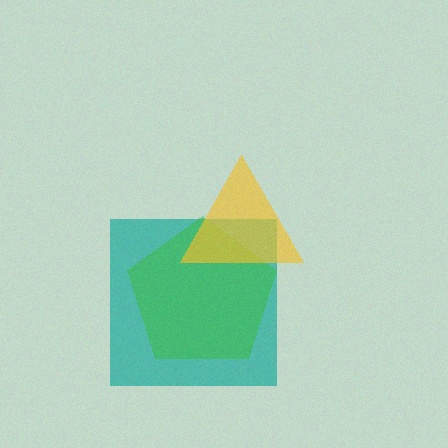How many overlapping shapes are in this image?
There are 3 overlapping shapes in the image.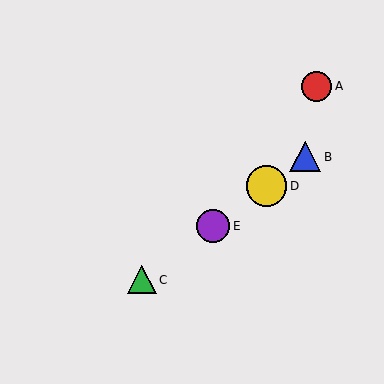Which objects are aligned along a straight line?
Objects B, C, D, E are aligned along a straight line.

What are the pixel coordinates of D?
Object D is at (266, 186).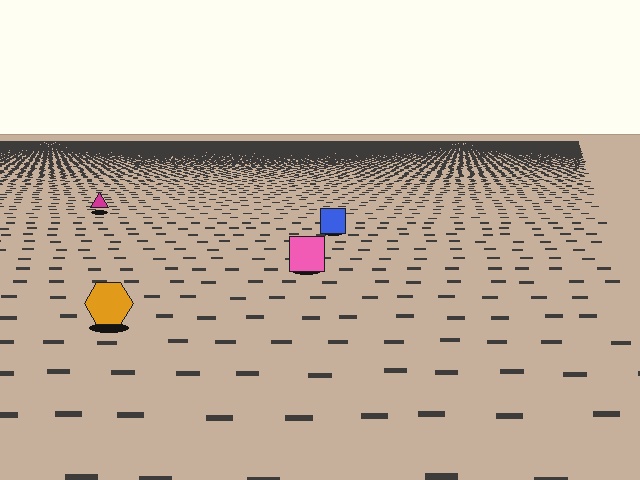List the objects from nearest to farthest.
From nearest to farthest: the orange hexagon, the pink square, the blue square, the magenta triangle.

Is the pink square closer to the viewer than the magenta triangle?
Yes. The pink square is closer — you can tell from the texture gradient: the ground texture is coarser near it.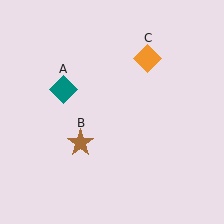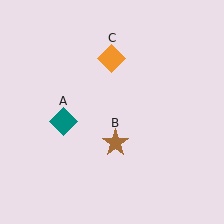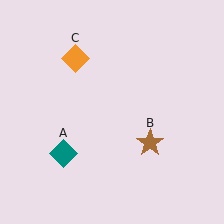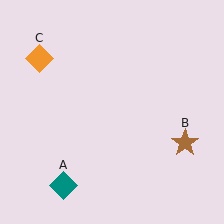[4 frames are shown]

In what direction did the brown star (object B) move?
The brown star (object B) moved right.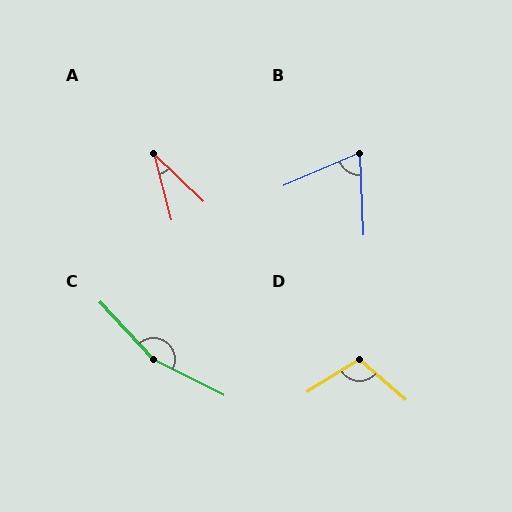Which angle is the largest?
C, at approximately 160 degrees.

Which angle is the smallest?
A, at approximately 31 degrees.